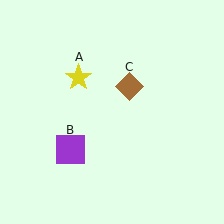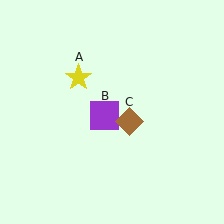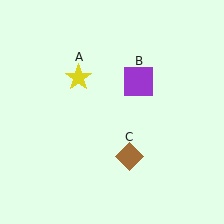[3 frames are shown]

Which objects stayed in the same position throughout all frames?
Yellow star (object A) remained stationary.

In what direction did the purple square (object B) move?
The purple square (object B) moved up and to the right.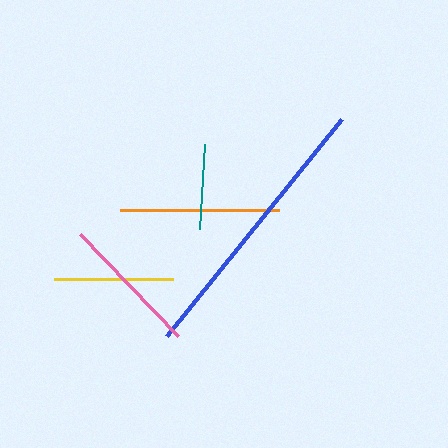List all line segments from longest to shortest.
From longest to shortest: blue, orange, pink, yellow, teal.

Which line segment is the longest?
The blue line is the longest at approximately 279 pixels.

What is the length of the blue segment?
The blue segment is approximately 279 pixels long.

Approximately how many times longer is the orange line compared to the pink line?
The orange line is approximately 1.1 times the length of the pink line.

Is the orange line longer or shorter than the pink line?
The orange line is longer than the pink line.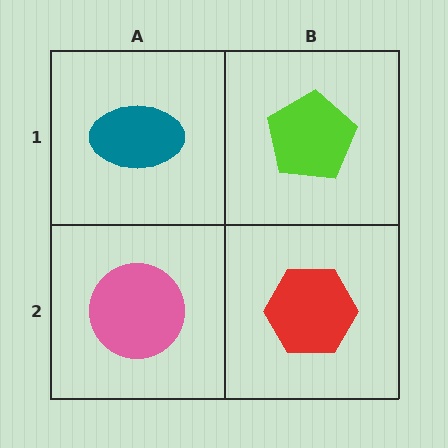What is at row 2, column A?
A pink circle.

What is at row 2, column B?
A red hexagon.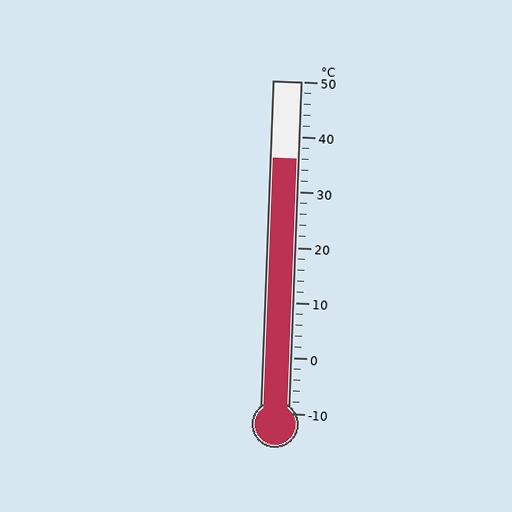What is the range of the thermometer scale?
The thermometer scale ranges from -10°C to 50°C.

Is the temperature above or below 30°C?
The temperature is above 30°C.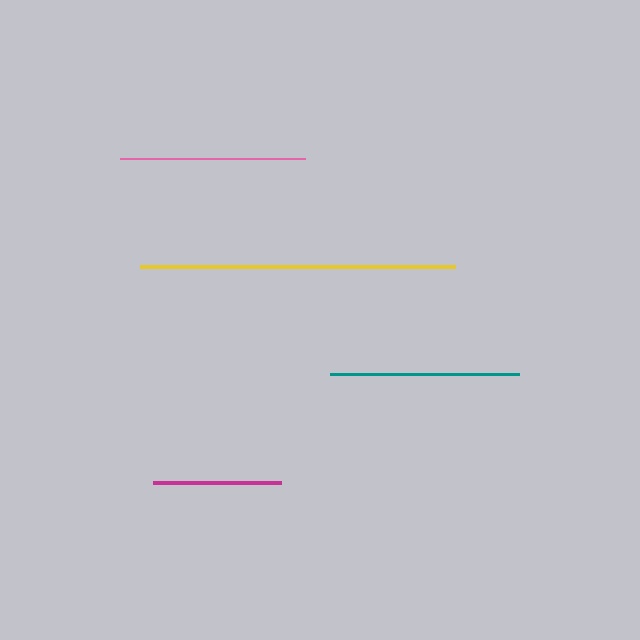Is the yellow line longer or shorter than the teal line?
The yellow line is longer than the teal line.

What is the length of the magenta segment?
The magenta segment is approximately 128 pixels long.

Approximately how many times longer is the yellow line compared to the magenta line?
The yellow line is approximately 2.5 times the length of the magenta line.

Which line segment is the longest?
The yellow line is the longest at approximately 314 pixels.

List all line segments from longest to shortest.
From longest to shortest: yellow, teal, pink, magenta.